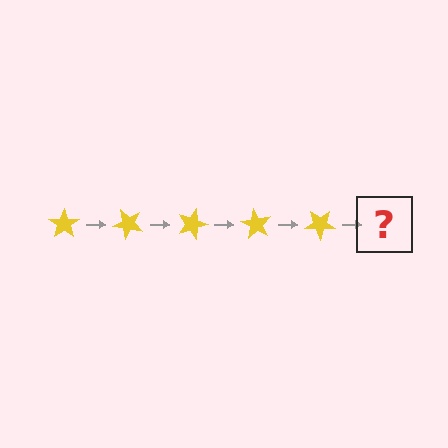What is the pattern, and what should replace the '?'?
The pattern is that the star rotates 45 degrees each step. The '?' should be a yellow star rotated 225 degrees.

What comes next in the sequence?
The next element should be a yellow star rotated 225 degrees.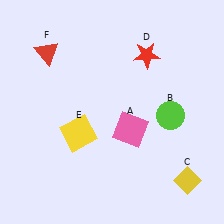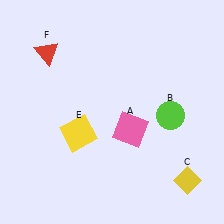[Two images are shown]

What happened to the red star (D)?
The red star (D) was removed in Image 2. It was in the top-right area of Image 1.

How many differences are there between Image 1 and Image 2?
There is 1 difference between the two images.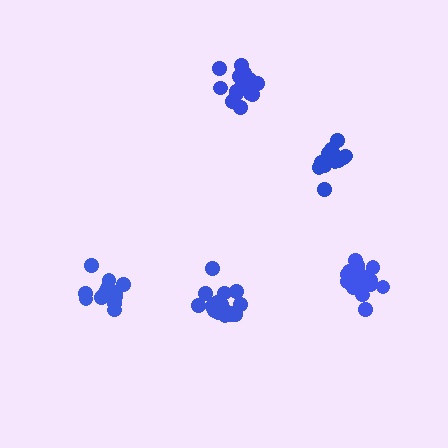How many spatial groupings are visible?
There are 5 spatial groupings.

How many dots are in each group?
Group 1: 17 dots, Group 2: 13 dots, Group 3: 12 dots, Group 4: 17 dots, Group 5: 17 dots (76 total).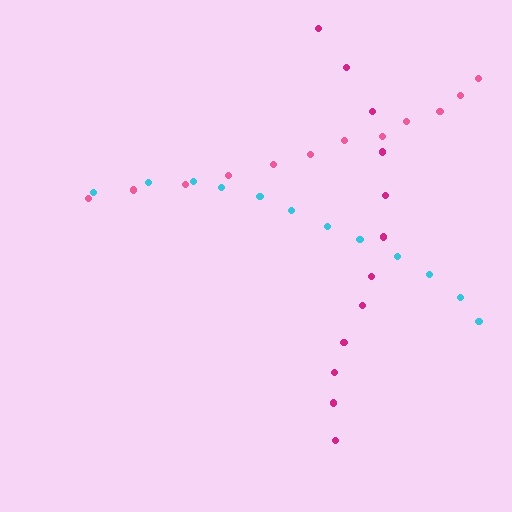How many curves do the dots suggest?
There are 3 distinct paths.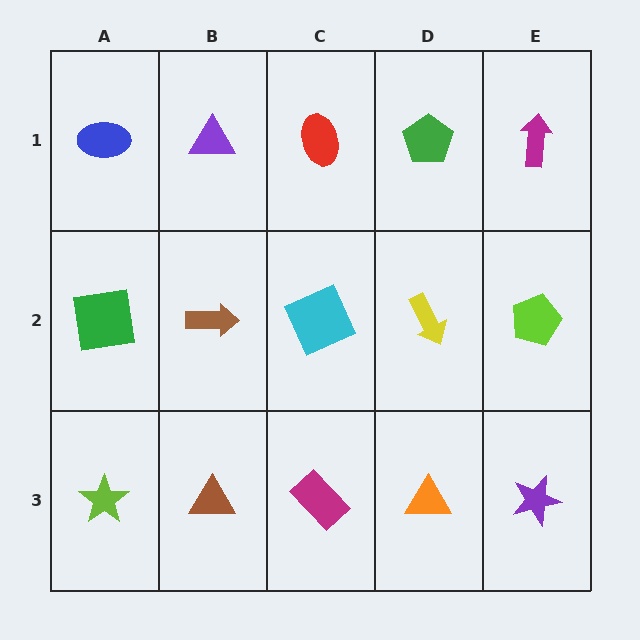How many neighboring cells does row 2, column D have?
4.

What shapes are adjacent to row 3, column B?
A brown arrow (row 2, column B), a lime star (row 3, column A), a magenta rectangle (row 3, column C).